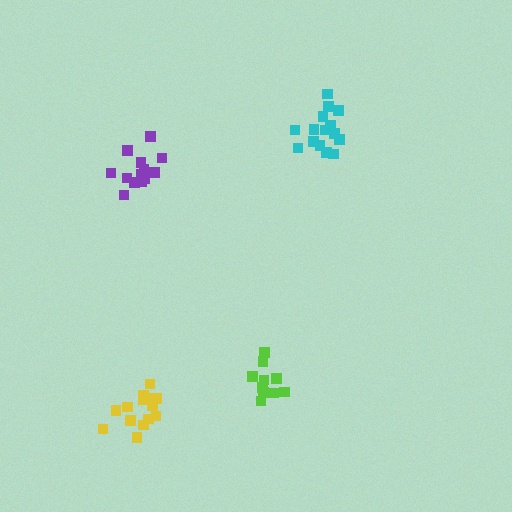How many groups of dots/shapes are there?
There are 4 groups.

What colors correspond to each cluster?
The clusters are colored: purple, lime, yellow, cyan.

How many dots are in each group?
Group 1: 14 dots, Group 2: 10 dots, Group 3: 14 dots, Group 4: 16 dots (54 total).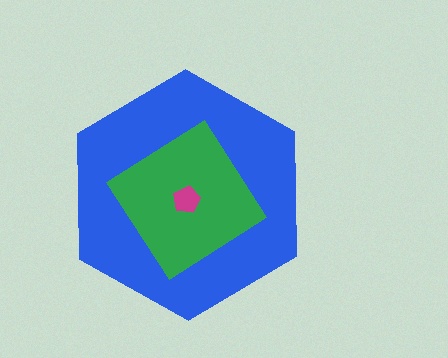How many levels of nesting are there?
3.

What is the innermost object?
The magenta pentagon.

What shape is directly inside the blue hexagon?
The green diamond.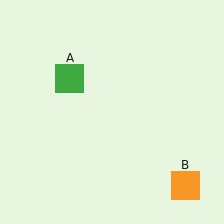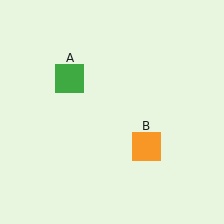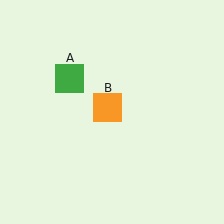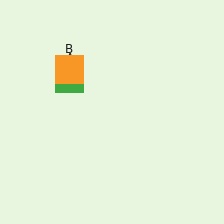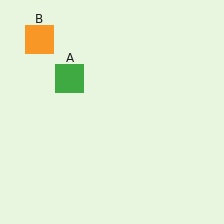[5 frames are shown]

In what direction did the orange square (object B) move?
The orange square (object B) moved up and to the left.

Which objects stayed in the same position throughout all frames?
Green square (object A) remained stationary.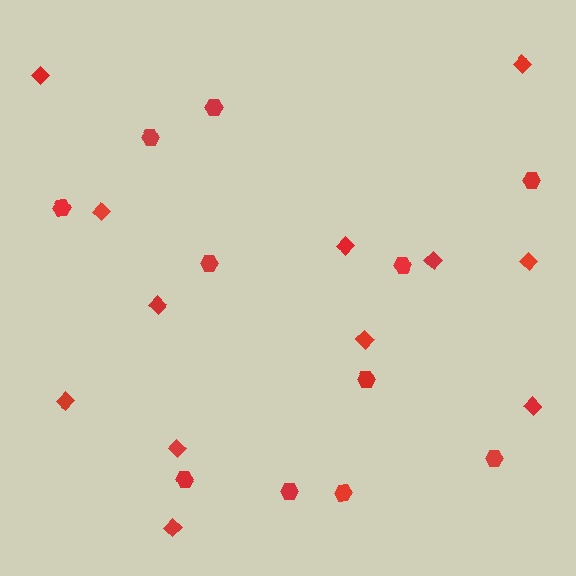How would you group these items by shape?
There are 2 groups: one group of hexagons (11) and one group of diamonds (12).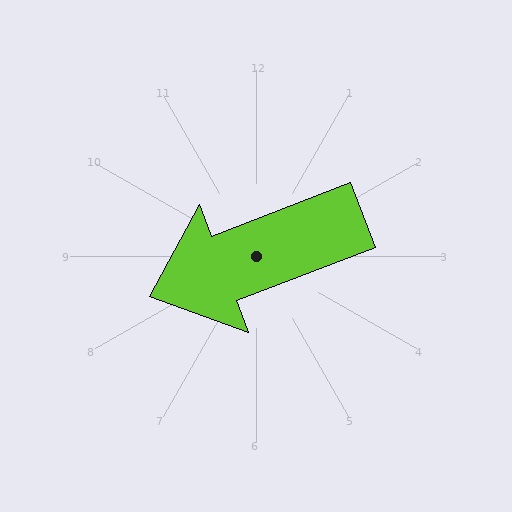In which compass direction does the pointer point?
West.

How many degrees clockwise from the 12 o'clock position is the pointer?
Approximately 249 degrees.